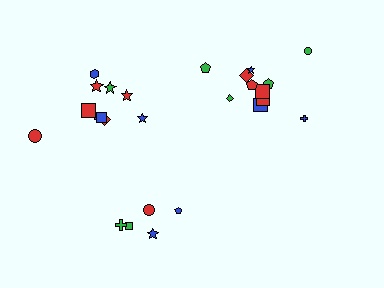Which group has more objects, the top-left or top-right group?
The top-right group.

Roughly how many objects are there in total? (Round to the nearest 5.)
Roughly 25 objects in total.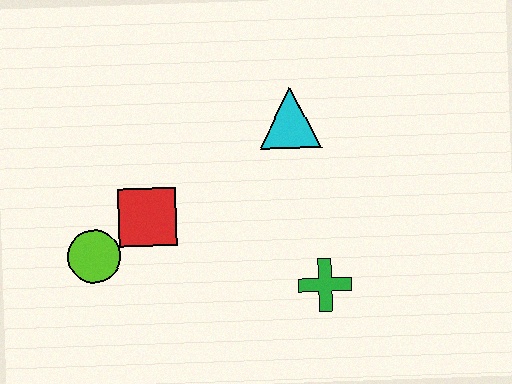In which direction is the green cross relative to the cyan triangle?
The green cross is below the cyan triangle.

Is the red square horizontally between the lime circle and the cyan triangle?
Yes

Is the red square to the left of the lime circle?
No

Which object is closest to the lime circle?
The red square is closest to the lime circle.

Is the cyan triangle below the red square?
No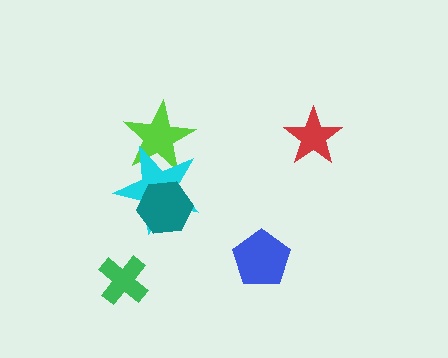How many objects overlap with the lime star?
1 object overlaps with the lime star.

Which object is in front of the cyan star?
The teal hexagon is in front of the cyan star.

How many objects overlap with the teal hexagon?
1 object overlaps with the teal hexagon.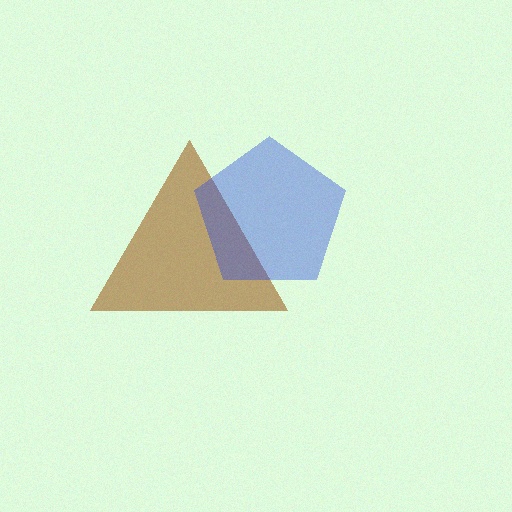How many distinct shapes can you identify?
There are 2 distinct shapes: a brown triangle, a blue pentagon.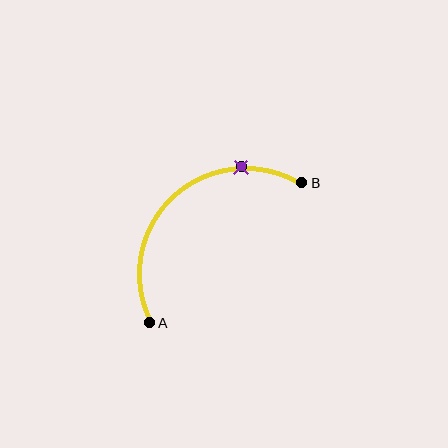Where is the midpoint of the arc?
The arc midpoint is the point on the curve farthest from the straight line joining A and B. It sits above and to the left of that line.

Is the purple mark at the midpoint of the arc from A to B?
No. The purple mark lies on the arc but is closer to endpoint B. The arc midpoint would be at the point on the curve equidistant along the arc from both A and B.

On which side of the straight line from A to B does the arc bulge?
The arc bulges above and to the left of the straight line connecting A and B.